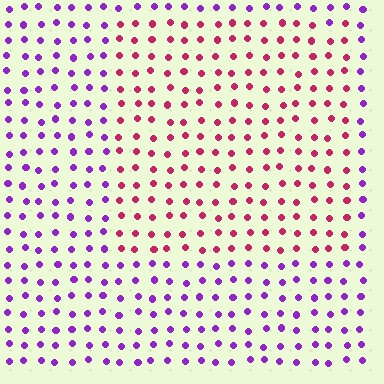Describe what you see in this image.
The image is filled with small purple elements in a uniform arrangement. A rectangle-shaped region is visible where the elements are tinted to a slightly different hue, forming a subtle color boundary.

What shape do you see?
I see a rectangle.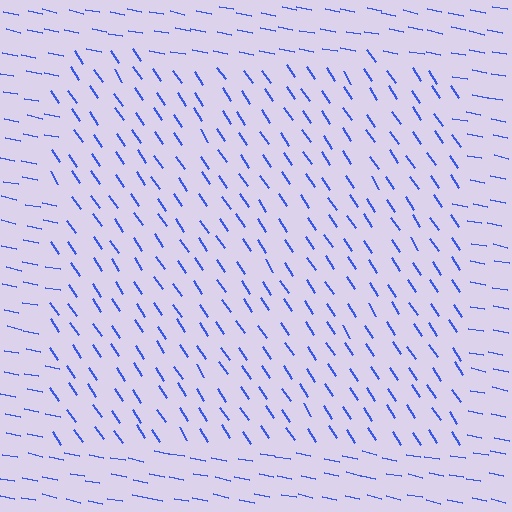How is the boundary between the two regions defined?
The boundary is defined purely by a change in line orientation (approximately 45 degrees difference). All lines are the same color and thickness.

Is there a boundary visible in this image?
Yes, there is a texture boundary formed by a change in line orientation.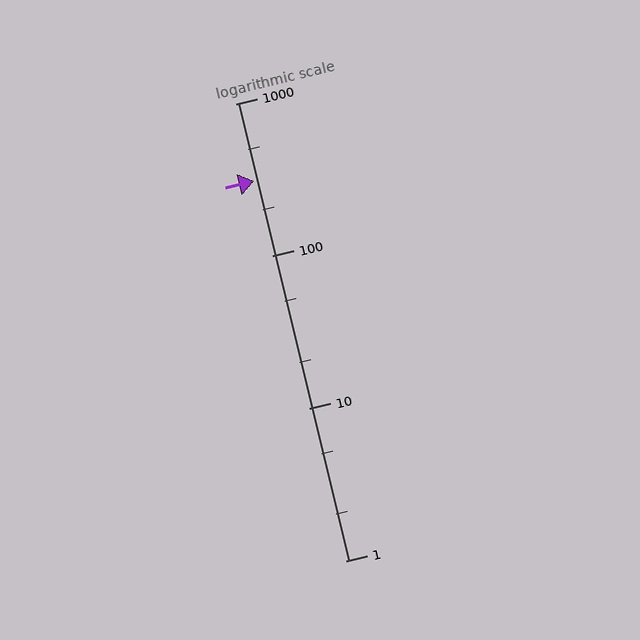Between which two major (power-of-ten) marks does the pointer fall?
The pointer is between 100 and 1000.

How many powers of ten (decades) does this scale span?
The scale spans 3 decades, from 1 to 1000.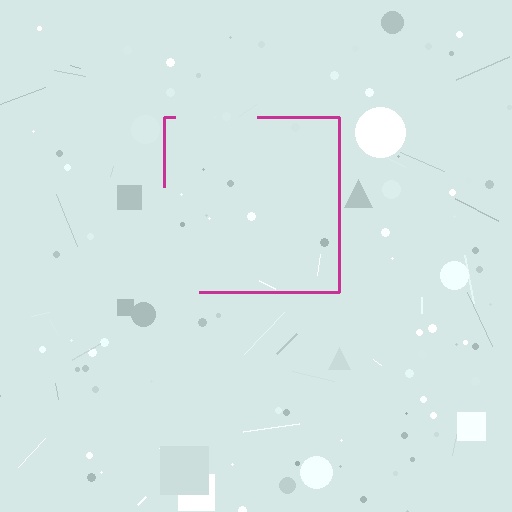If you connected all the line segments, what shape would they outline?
They would outline a square.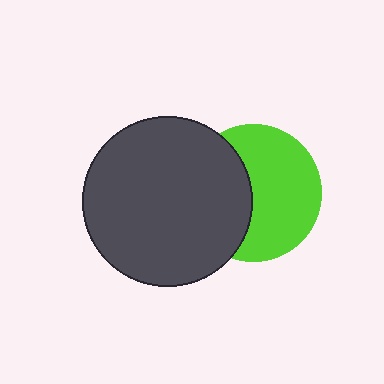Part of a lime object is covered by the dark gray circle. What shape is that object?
It is a circle.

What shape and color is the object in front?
The object in front is a dark gray circle.